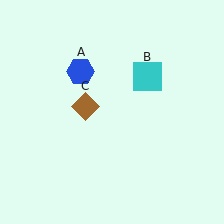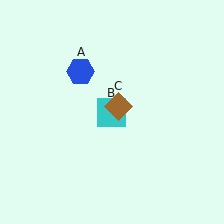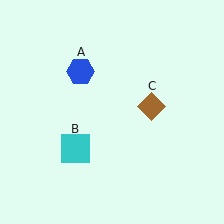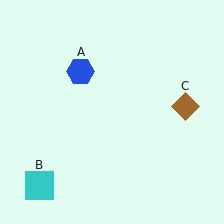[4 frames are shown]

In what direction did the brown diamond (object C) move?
The brown diamond (object C) moved right.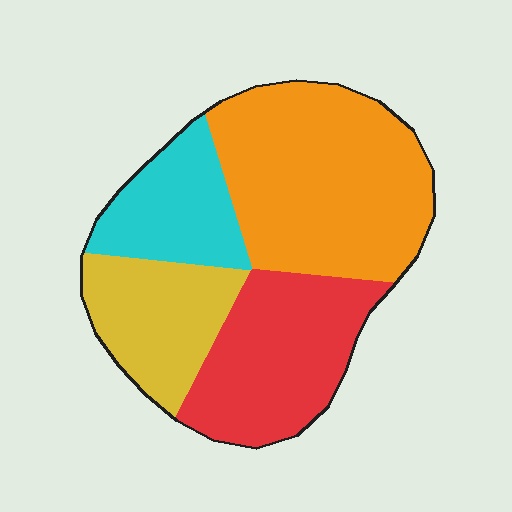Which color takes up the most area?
Orange, at roughly 40%.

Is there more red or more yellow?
Red.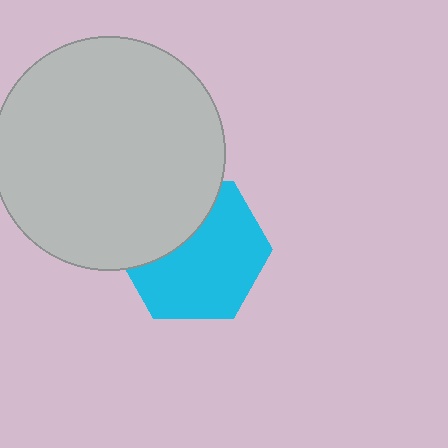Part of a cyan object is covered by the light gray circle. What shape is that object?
It is a hexagon.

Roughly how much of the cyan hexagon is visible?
Most of it is visible (roughly 66%).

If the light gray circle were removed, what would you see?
You would see the complete cyan hexagon.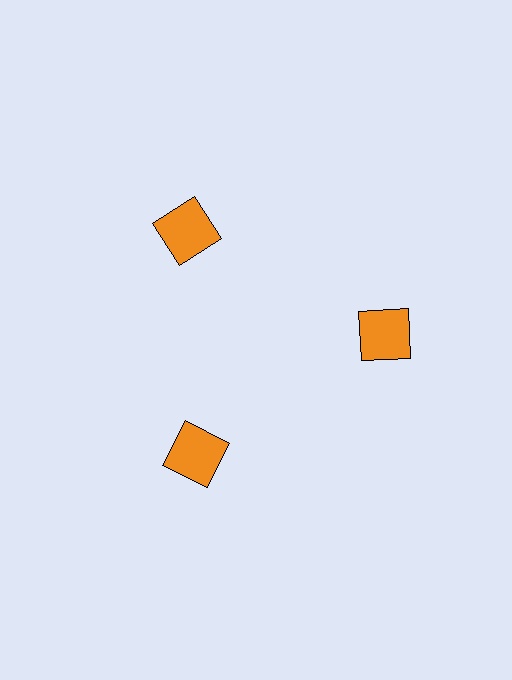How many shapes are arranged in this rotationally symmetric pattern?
There are 3 shapes, arranged in 3 groups of 1.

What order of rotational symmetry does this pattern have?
This pattern has 3-fold rotational symmetry.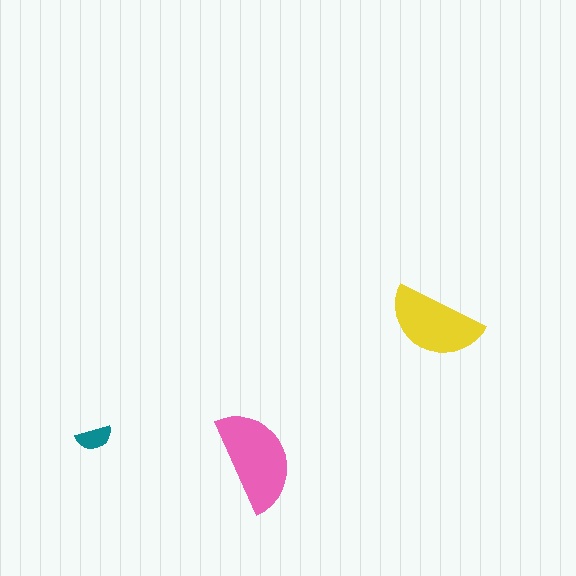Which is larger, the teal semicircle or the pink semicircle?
The pink one.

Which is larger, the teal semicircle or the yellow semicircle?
The yellow one.